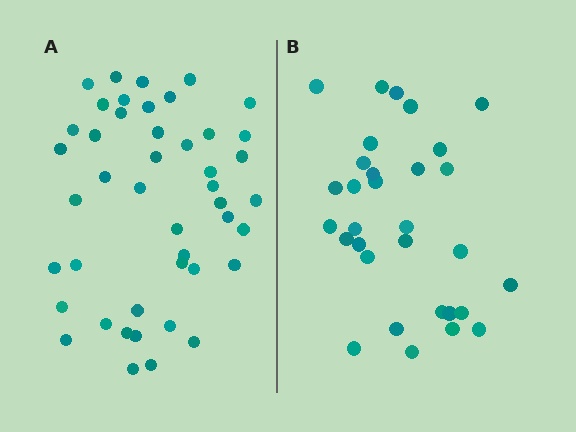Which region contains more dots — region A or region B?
Region A (the left region) has more dots.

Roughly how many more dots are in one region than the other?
Region A has approximately 15 more dots than region B.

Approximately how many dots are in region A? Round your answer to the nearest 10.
About 40 dots. (The exact count is 45, which rounds to 40.)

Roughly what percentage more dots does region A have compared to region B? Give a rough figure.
About 45% more.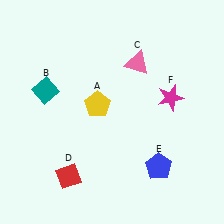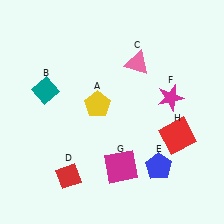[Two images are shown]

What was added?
A magenta square (G), a red square (H) were added in Image 2.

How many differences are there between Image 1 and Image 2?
There are 2 differences between the two images.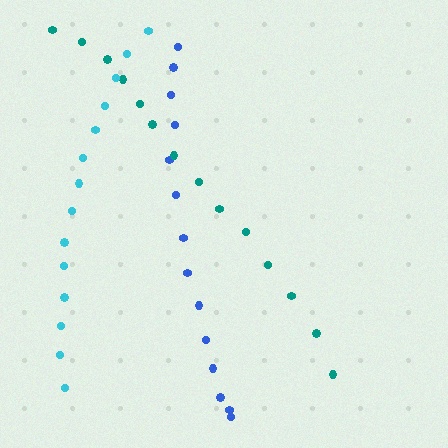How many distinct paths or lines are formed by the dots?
There are 3 distinct paths.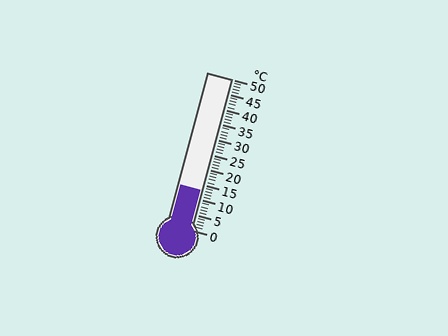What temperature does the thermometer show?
The thermometer shows approximately 13°C.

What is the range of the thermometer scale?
The thermometer scale ranges from 0°C to 50°C.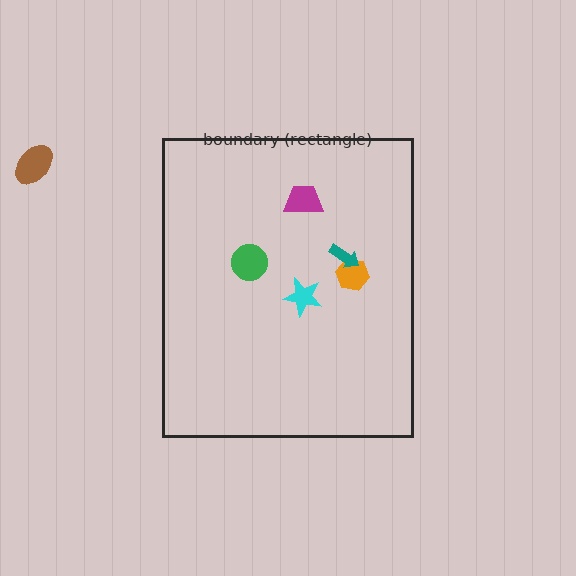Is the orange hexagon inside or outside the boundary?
Inside.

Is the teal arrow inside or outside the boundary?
Inside.